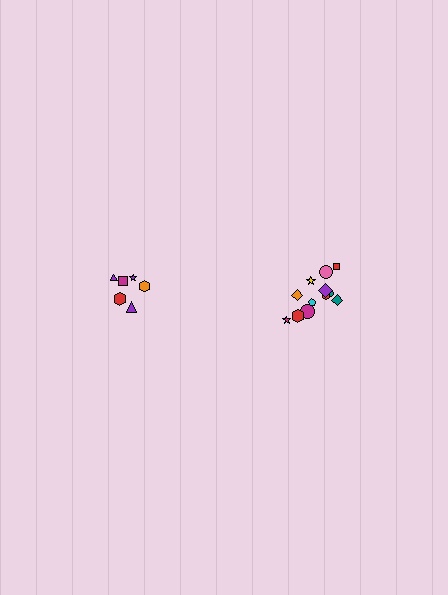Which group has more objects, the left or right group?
The right group.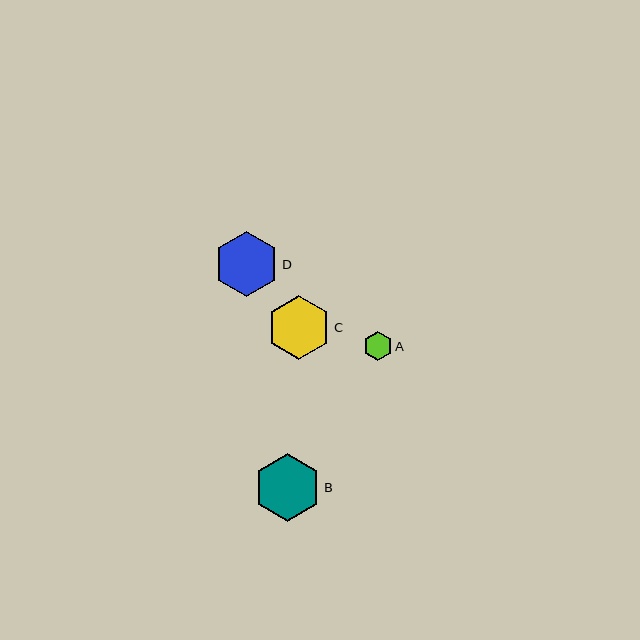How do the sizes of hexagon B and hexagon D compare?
Hexagon B and hexagon D are approximately the same size.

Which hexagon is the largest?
Hexagon B is the largest with a size of approximately 68 pixels.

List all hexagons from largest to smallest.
From largest to smallest: B, D, C, A.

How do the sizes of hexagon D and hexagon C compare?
Hexagon D and hexagon C are approximately the same size.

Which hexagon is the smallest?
Hexagon A is the smallest with a size of approximately 29 pixels.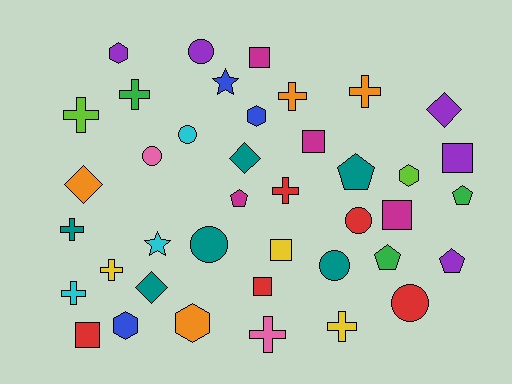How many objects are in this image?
There are 40 objects.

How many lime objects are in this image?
There are 2 lime objects.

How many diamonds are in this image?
There are 4 diamonds.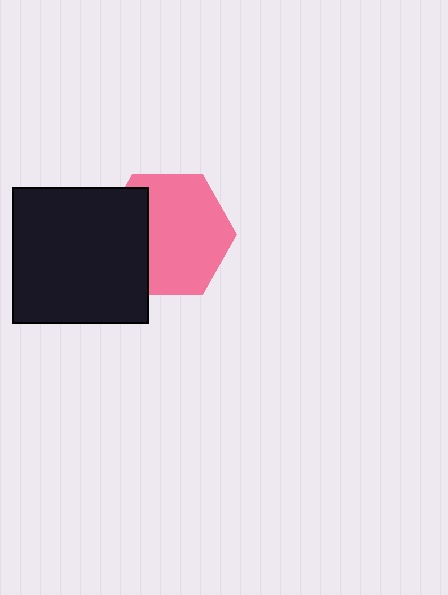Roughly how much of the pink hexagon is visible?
Most of it is visible (roughly 70%).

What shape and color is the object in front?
The object in front is a black square.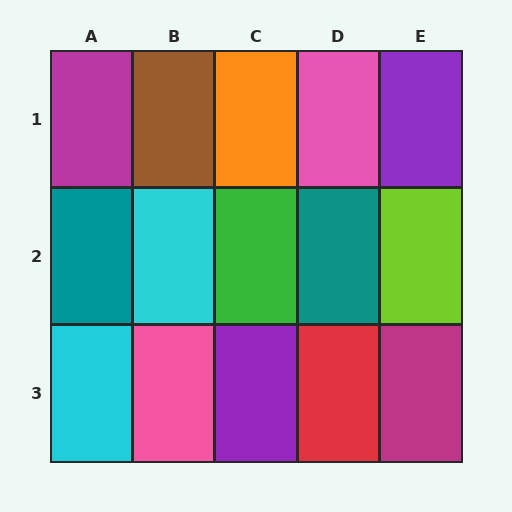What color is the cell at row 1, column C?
Orange.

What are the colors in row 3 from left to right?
Cyan, pink, purple, red, magenta.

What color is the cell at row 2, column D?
Teal.